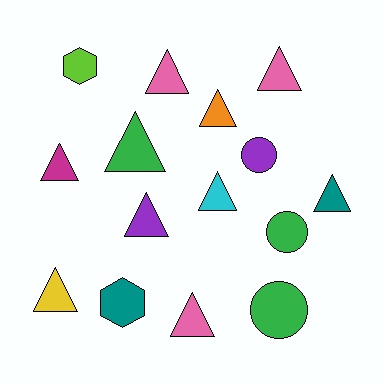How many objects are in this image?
There are 15 objects.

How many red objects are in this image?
There are no red objects.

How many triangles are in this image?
There are 10 triangles.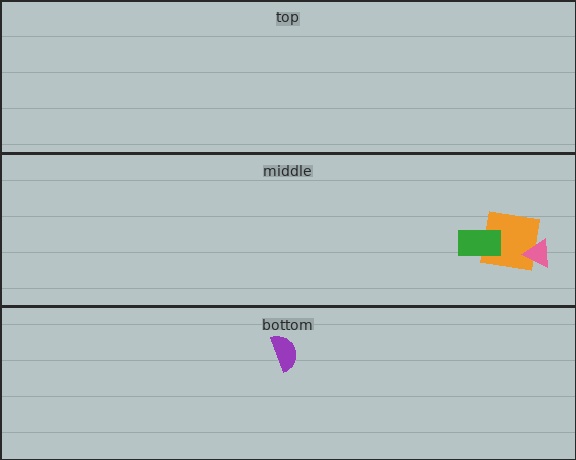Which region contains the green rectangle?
The middle region.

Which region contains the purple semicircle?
The bottom region.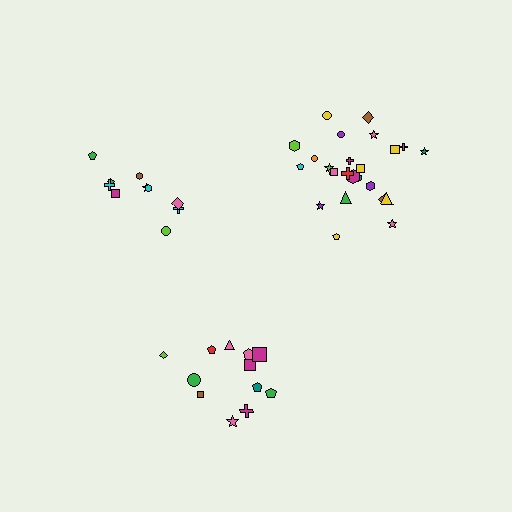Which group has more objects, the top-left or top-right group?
The top-right group.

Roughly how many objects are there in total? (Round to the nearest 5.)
Roughly 45 objects in total.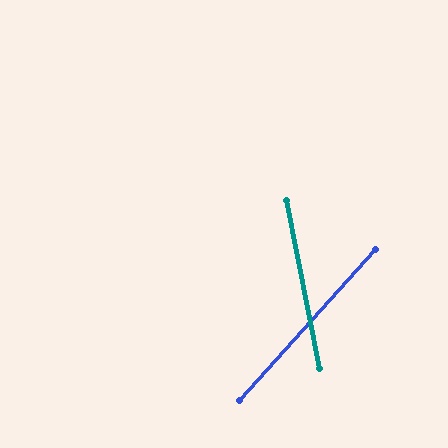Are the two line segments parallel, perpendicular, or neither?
Neither parallel nor perpendicular — they differ by about 53°.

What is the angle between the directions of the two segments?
Approximately 53 degrees.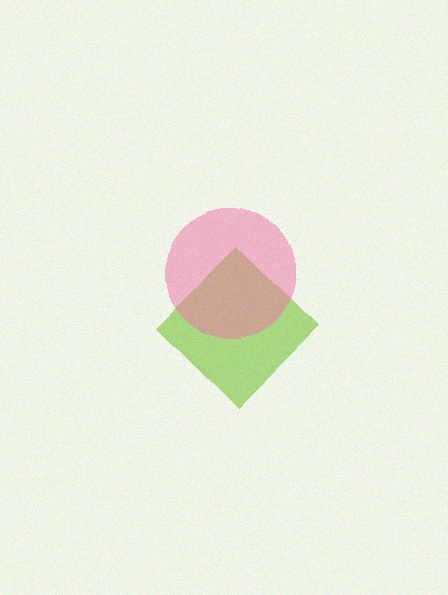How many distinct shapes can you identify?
There are 2 distinct shapes: a lime diamond, a pink circle.